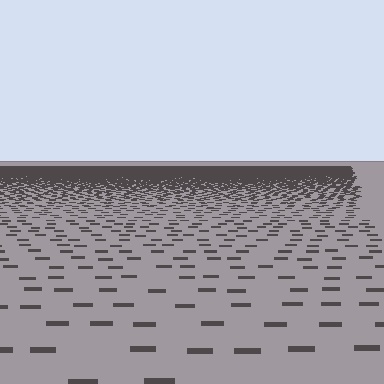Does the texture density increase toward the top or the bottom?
Density increases toward the top.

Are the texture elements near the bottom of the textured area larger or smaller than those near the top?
Larger. Near the bottom, elements are closer to the viewer and appear at a bigger on-screen size.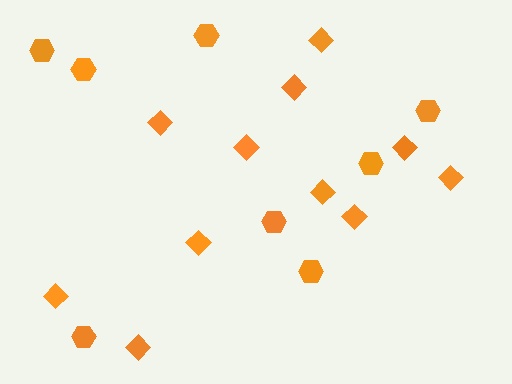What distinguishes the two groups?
There are 2 groups: one group of diamonds (11) and one group of hexagons (8).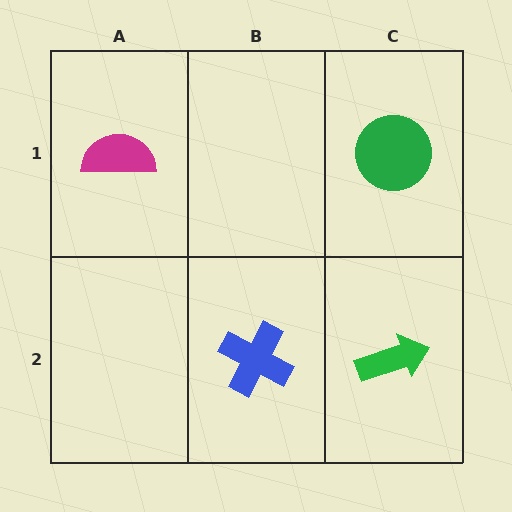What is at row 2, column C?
A green arrow.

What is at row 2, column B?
A blue cross.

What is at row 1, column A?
A magenta semicircle.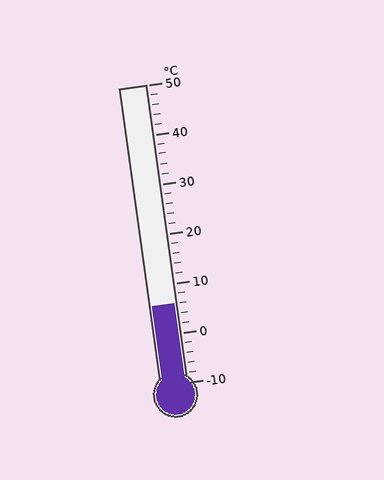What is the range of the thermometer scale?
The thermometer scale ranges from -10°C to 50°C.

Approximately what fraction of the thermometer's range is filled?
The thermometer is filled to approximately 25% of its range.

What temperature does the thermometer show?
The thermometer shows approximately 6°C.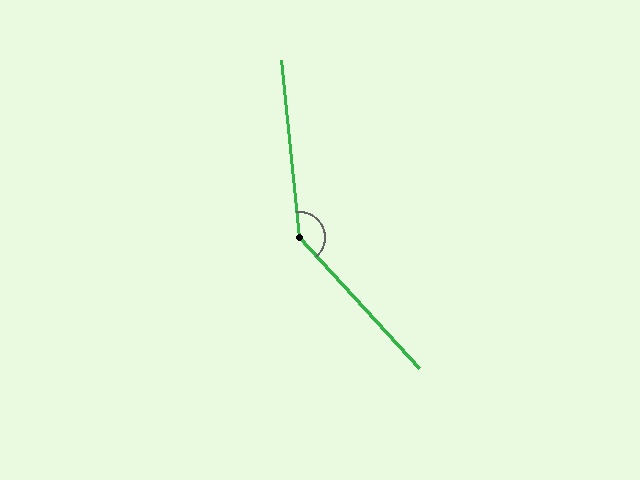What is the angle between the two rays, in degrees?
Approximately 143 degrees.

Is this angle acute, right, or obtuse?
It is obtuse.